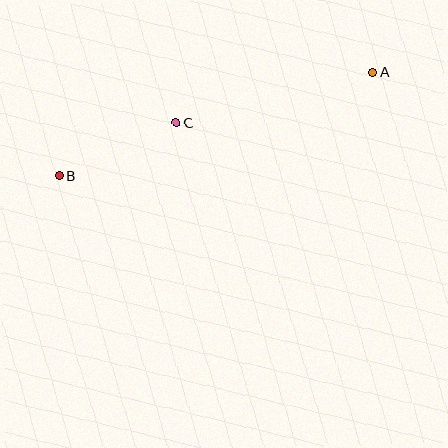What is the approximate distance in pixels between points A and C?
The distance between A and C is approximately 203 pixels.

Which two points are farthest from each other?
Points A and B are farthest from each other.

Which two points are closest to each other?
Points B and C are closest to each other.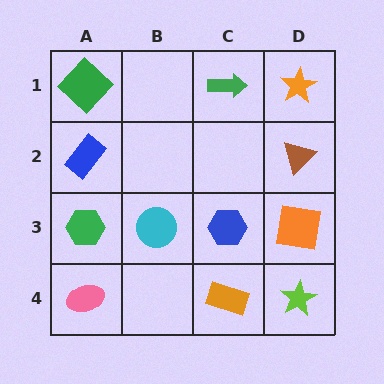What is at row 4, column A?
A pink ellipse.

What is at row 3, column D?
An orange square.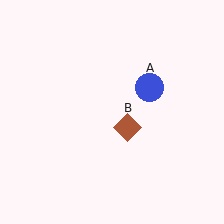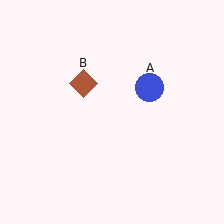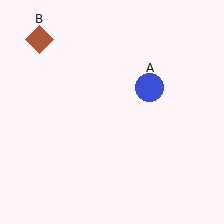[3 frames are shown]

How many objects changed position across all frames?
1 object changed position: brown diamond (object B).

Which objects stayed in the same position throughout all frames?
Blue circle (object A) remained stationary.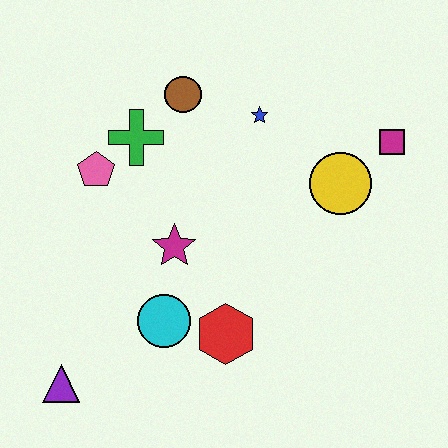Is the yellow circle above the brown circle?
No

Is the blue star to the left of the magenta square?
Yes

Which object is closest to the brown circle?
The green cross is closest to the brown circle.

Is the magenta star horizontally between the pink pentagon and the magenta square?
Yes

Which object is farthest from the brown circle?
The purple triangle is farthest from the brown circle.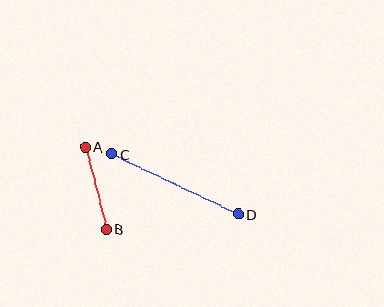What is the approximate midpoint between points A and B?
The midpoint is at approximately (96, 188) pixels.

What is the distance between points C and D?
The distance is approximately 140 pixels.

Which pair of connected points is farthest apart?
Points C and D are farthest apart.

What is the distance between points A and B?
The distance is approximately 84 pixels.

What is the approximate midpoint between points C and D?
The midpoint is at approximately (175, 184) pixels.